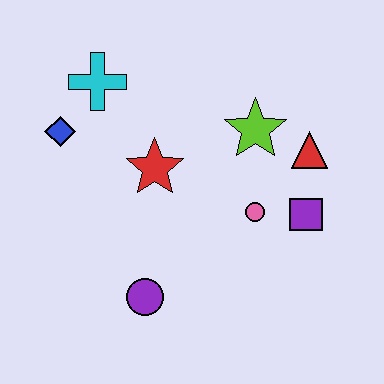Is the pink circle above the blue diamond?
No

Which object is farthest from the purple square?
The blue diamond is farthest from the purple square.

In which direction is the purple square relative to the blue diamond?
The purple square is to the right of the blue diamond.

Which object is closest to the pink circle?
The purple square is closest to the pink circle.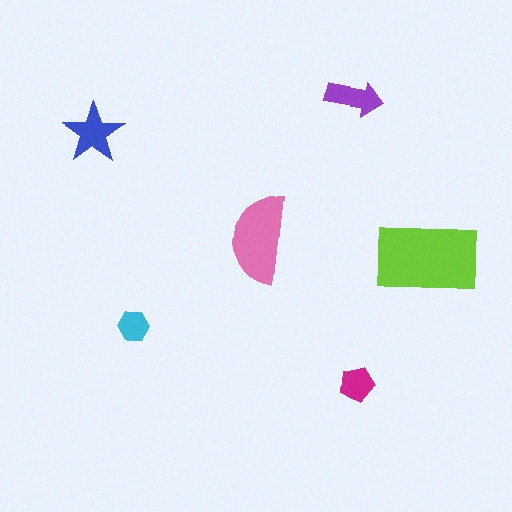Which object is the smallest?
The cyan hexagon.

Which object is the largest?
The lime rectangle.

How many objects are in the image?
There are 6 objects in the image.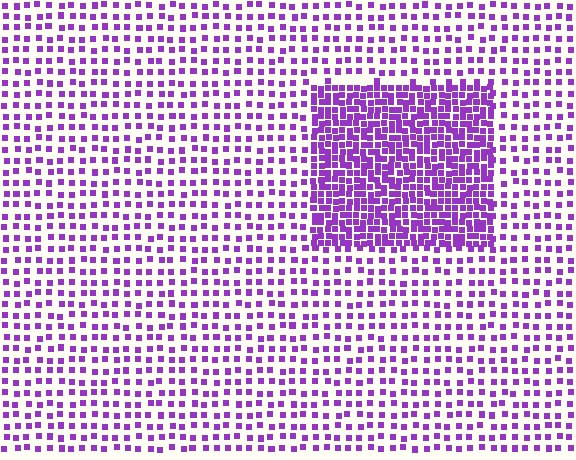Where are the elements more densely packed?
The elements are more densely packed inside the rectangle boundary.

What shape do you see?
I see a rectangle.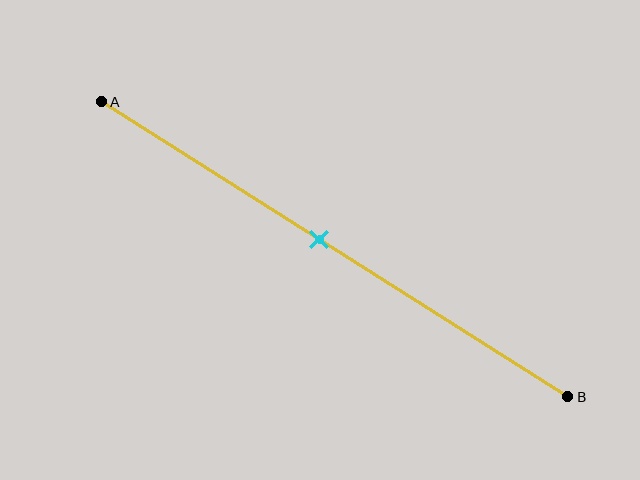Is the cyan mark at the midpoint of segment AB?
No, the mark is at about 45% from A, not at the 50% midpoint.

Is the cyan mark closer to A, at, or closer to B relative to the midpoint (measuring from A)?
The cyan mark is closer to point A than the midpoint of segment AB.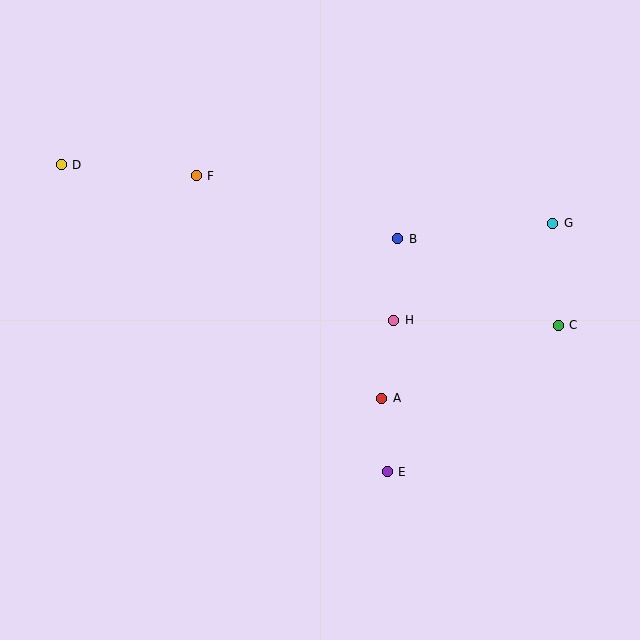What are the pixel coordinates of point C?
Point C is at (558, 325).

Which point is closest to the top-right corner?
Point G is closest to the top-right corner.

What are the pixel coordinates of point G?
Point G is at (553, 223).